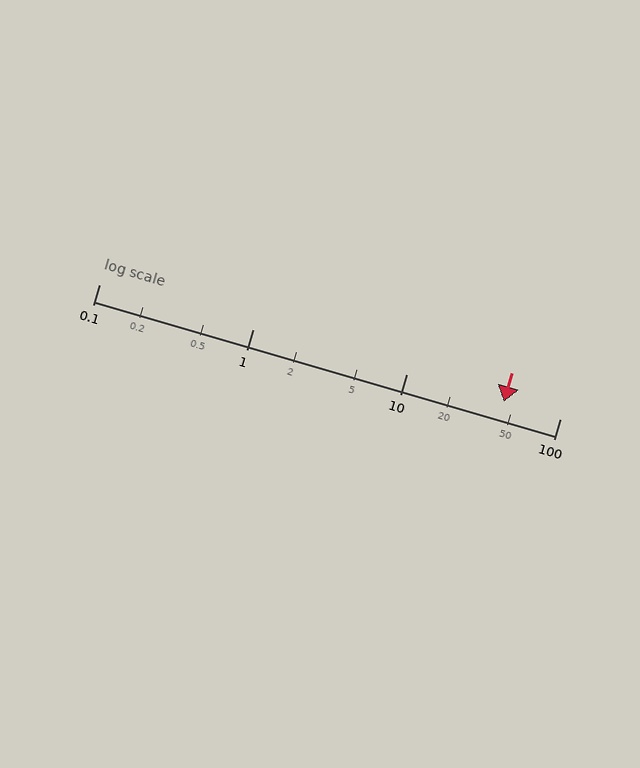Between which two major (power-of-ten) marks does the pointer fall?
The pointer is between 10 and 100.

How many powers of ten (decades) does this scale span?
The scale spans 3 decades, from 0.1 to 100.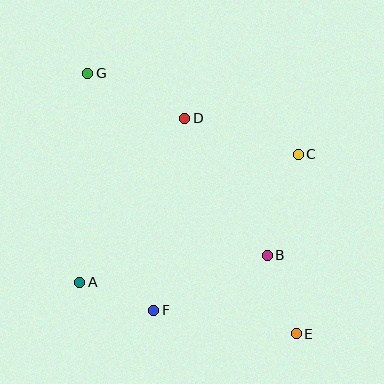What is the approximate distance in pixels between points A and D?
The distance between A and D is approximately 195 pixels.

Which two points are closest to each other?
Points A and F are closest to each other.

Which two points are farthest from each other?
Points E and G are farthest from each other.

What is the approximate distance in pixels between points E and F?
The distance between E and F is approximately 144 pixels.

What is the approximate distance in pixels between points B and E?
The distance between B and E is approximately 84 pixels.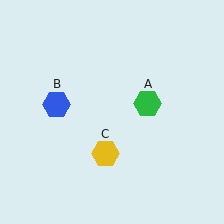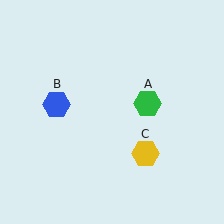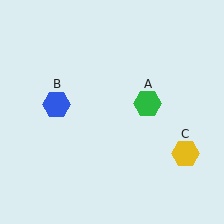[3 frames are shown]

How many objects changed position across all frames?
1 object changed position: yellow hexagon (object C).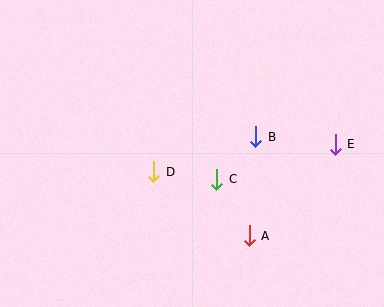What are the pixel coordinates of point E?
Point E is at (335, 144).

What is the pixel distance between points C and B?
The distance between C and B is 58 pixels.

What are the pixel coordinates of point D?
Point D is at (154, 172).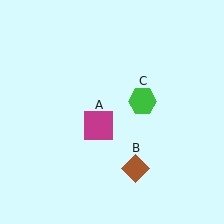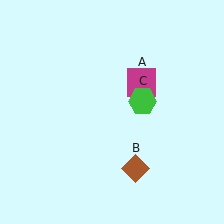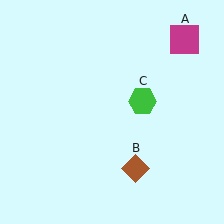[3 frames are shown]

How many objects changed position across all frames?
1 object changed position: magenta square (object A).